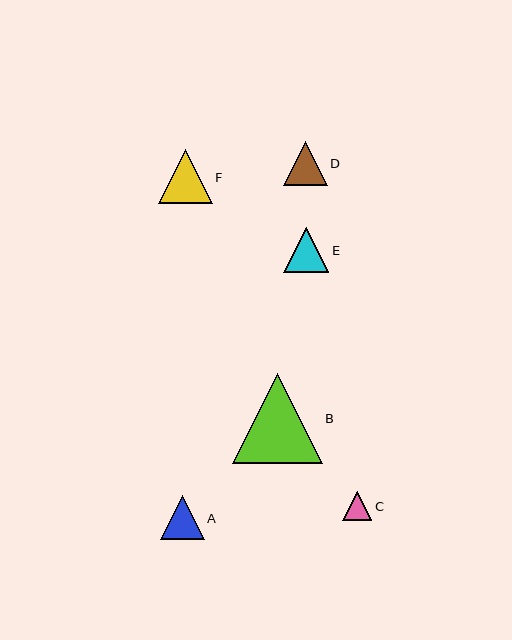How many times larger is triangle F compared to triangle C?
Triangle F is approximately 1.9 times the size of triangle C.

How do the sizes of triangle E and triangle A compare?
Triangle E and triangle A are approximately the same size.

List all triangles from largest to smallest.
From largest to smallest: B, F, E, A, D, C.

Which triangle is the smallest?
Triangle C is the smallest with a size of approximately 29 pixels.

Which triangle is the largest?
Triangle B is the largest with a size of approximately 90 pixels.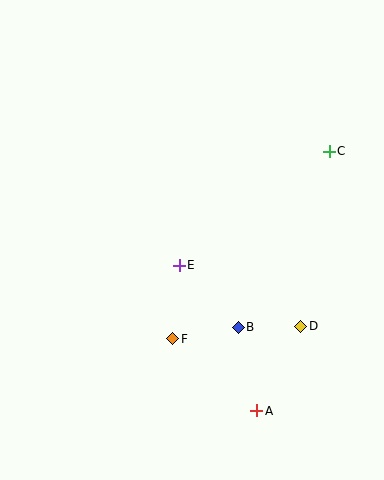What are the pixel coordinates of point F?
Point F is at (173, 339).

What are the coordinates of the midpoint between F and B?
The midpoint between F and B is at (205, 333).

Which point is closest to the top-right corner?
Point C is closest to the top-right corner.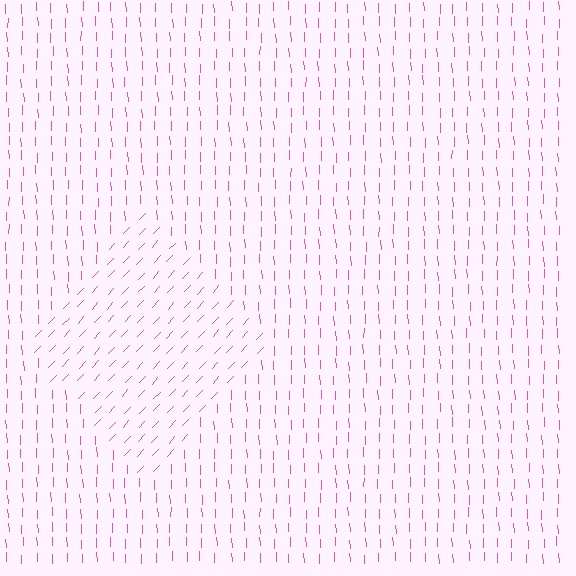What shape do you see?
I see a diamond.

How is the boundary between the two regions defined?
The boundary is defined purely by a change in line orientation (approximately 45 degrees difference). All lines are the same color and thickness.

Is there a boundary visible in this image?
Yes, there is a texture boundary formed by a change in line orientation.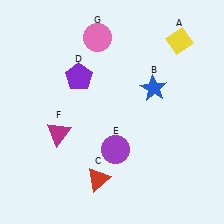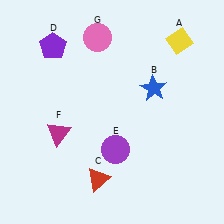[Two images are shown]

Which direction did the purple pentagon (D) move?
The purple pentagon (D) moved up.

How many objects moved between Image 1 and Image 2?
1 object moved between the two images.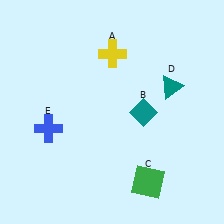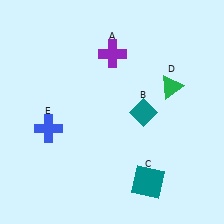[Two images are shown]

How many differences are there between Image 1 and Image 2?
There are 3 differences between the two images.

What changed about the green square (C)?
In Image 1, C is green. In Image 2, it changed to teal.